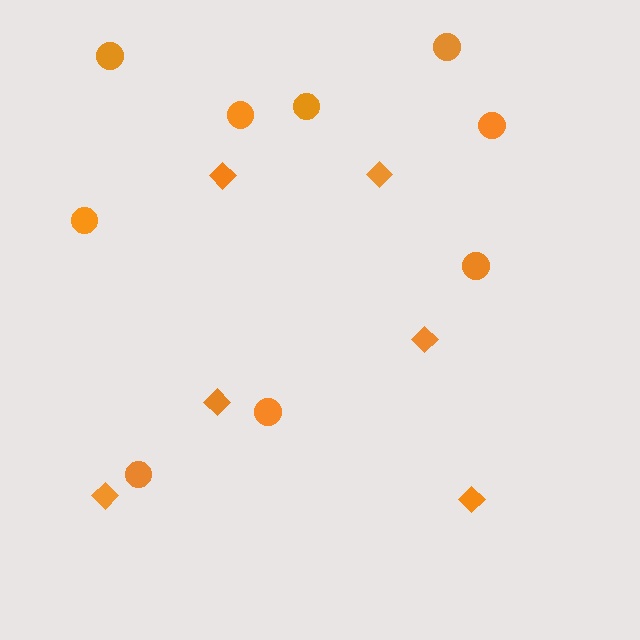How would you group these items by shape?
There are 2 groups: one group of diamonds (6) and one group of circles (9).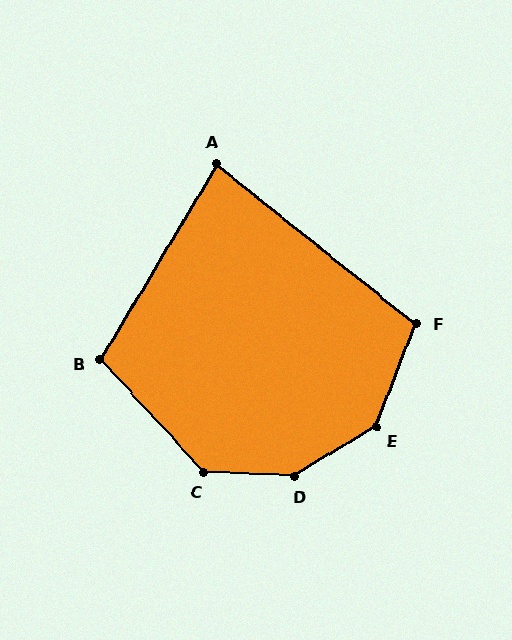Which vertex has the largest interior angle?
D, at approximately 146 degrees.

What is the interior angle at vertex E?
Approximately 143 degrees (obtuse).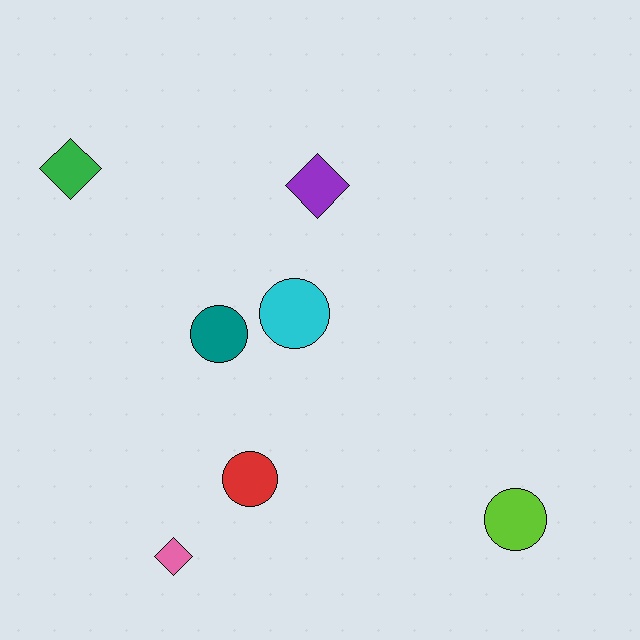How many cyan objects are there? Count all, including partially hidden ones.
There is 1 cyan object.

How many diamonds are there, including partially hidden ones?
There are 3 diamonds.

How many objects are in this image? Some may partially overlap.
There are 7 objects.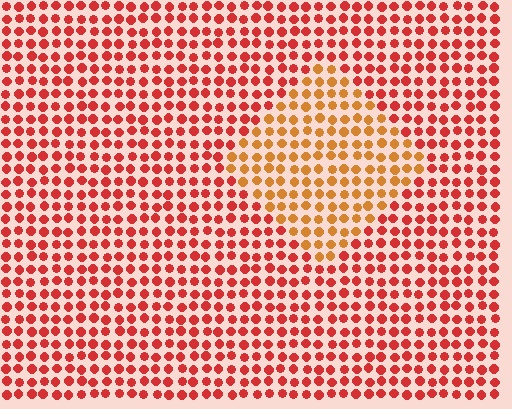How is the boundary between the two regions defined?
The boundary is defined purely by a slight shift in hue (about 32 degrees). Spacing, size, and orientation are identical on both sides.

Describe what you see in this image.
The image is filled with small red elements in a uniform arrangement. A diamond-shaped region is visible where the elements are tinted to a slightly different hue, forming a subtle color boundary.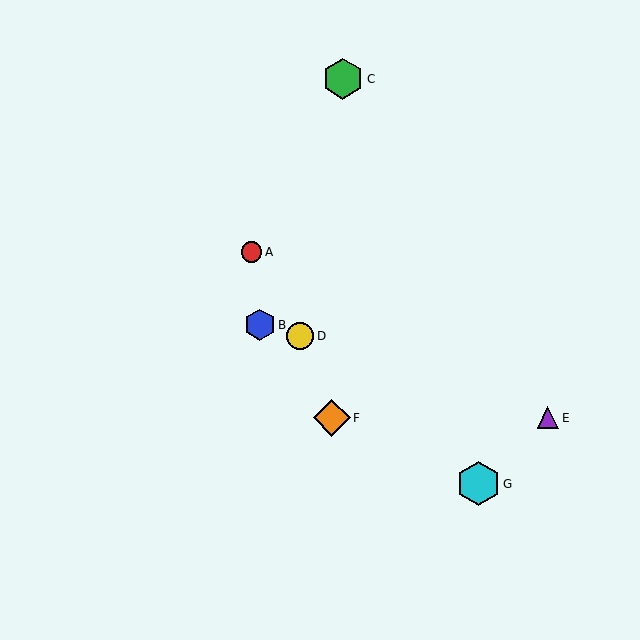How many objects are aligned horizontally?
2 objects (E, F) are aligned horizontally.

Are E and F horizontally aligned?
Yes, both are at y≈418.